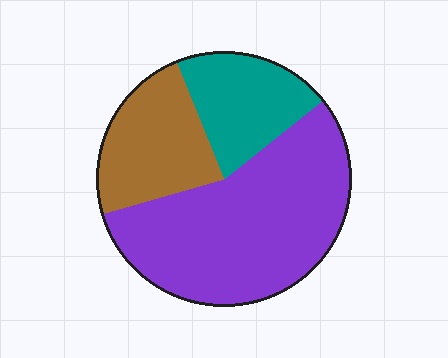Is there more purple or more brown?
Purple.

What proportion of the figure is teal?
Teal covers around 20% of the figure.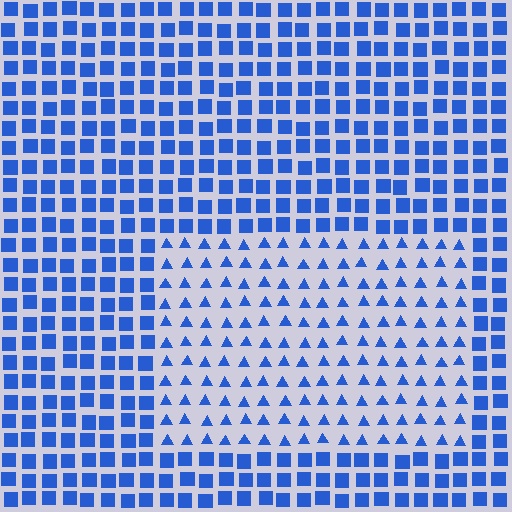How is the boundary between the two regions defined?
The boundary is defined by a change in element shape: triangles inside vs. squares outside. All elements share the same color and spacing.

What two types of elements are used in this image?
The image uses triangles inside the rectangle region and squares outside it.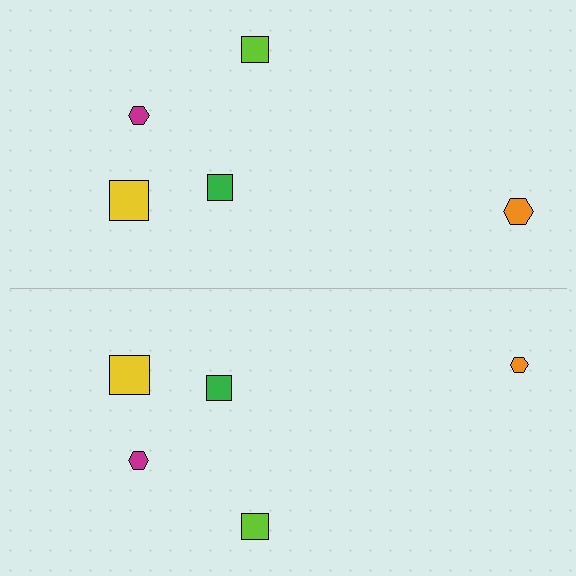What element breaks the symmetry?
The orange hexagon on the bottom side has a different size than its mirror counterpart.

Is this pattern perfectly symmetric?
No, the pattern is not perfectly symmetric. The orange hexagon on the bottom side has a different size than its mirror counterpart.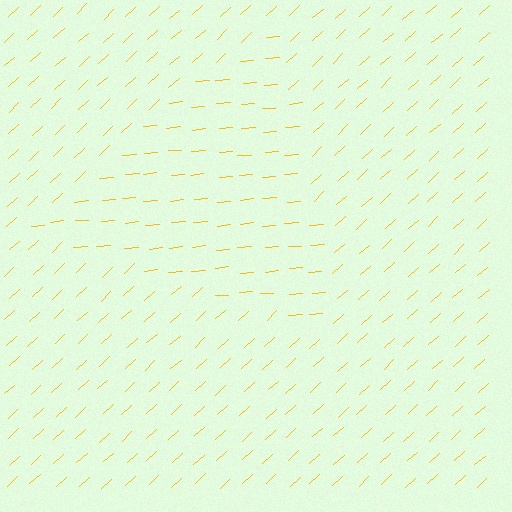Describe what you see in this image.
The image is filled with small yellow line segments. A triangle region in the image has lines oriented differently from the surrounding lines, creating a visible texture boundary.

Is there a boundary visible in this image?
Yes, there is a texture boundary formed by a change in line orientation.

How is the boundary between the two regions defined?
The boundary is defined purely by a change in line orientation (approximately 37 degrees difference). All lines are the same color and thickness.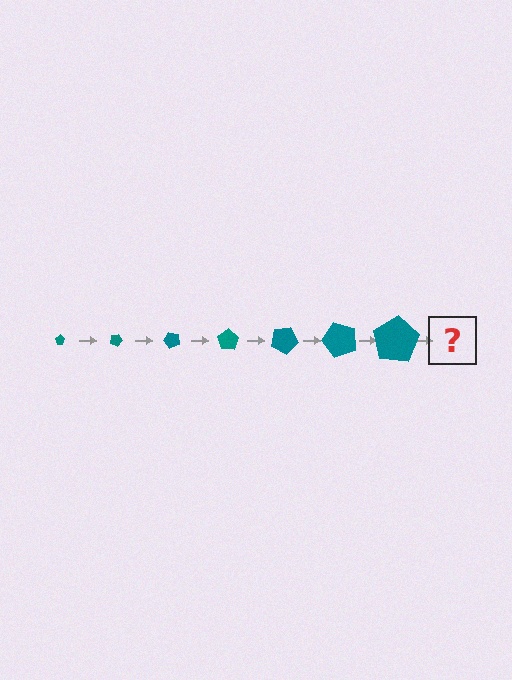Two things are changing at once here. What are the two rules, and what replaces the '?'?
The two rules are that the pentagon grows larger each step and it rotates 25 degrees each step. The '?' should be a pentagon, larger than the previous one and rotated 175 degrees from the start.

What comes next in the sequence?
The next element should be a pentagon, larger than the previous one and rotated 175 degrees from the start.